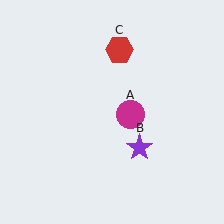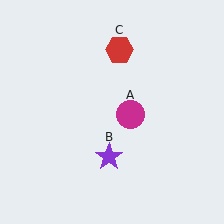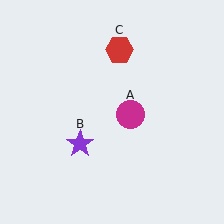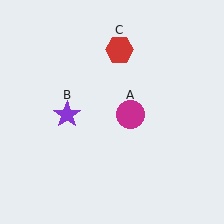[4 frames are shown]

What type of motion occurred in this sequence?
The purple star (object B) rotated clockwise around the center of the scene.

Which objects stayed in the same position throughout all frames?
Magenta circle (object A) and red hexagon (object C) remained stationary.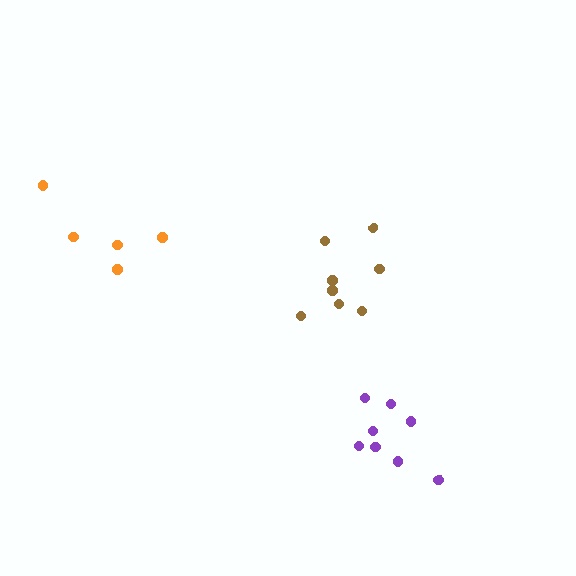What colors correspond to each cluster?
The clusters are colored: purple, orange, brown.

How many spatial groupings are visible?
There are 3 spatial groupings.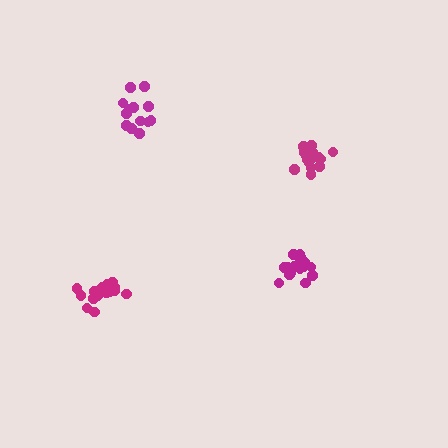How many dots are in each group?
Group 1: 13 dots, Group 2: 17 dots, Group 3: 16 dots, Group 4: 17 dots (63 total).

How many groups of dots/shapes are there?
There are 4 groups.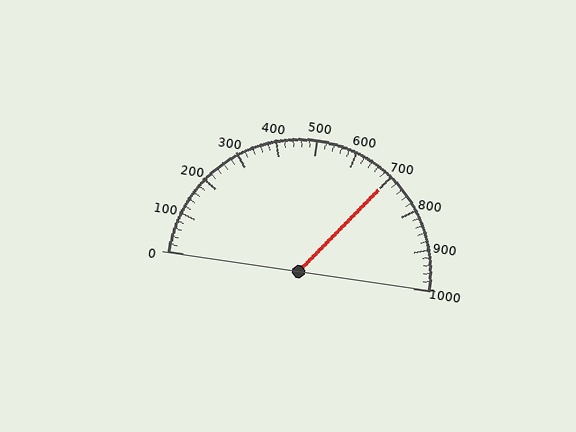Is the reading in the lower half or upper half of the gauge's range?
The reading is in the upper half of the range (0 to 1000).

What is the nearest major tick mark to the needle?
The nearest major tick mark is 700.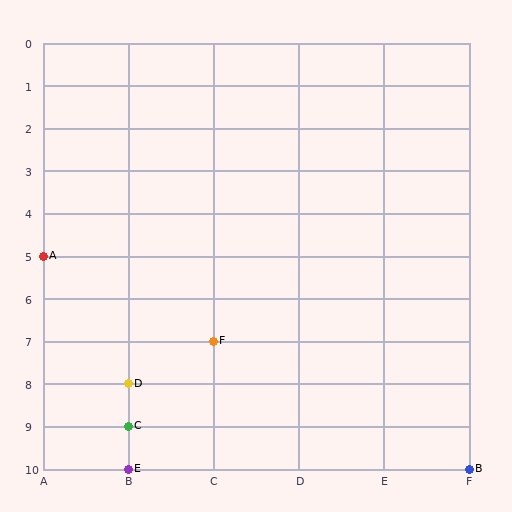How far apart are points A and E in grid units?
Points A and E are 1 column and 5 rows apart (about 5.1 grid units diagonally).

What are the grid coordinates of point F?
Point F is at grid coordinates (C, 7).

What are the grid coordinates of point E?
Point E is at grid coordinates (B, 10).